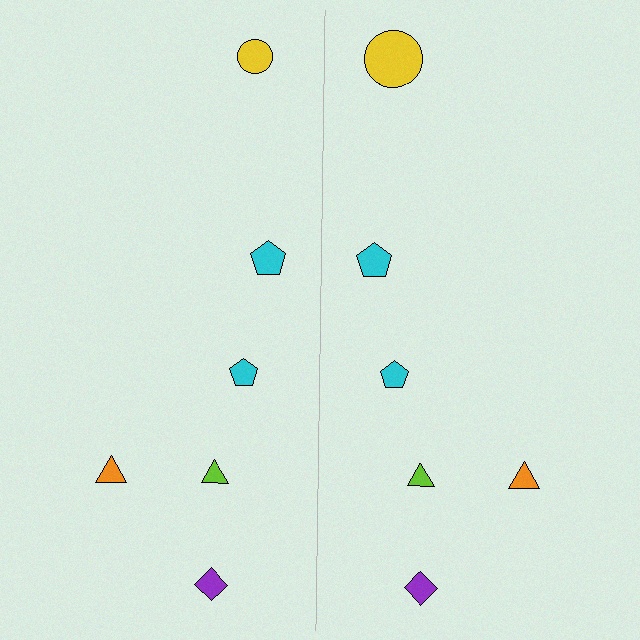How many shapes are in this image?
There are 12 shapes in this image.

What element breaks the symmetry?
The yellow circle on the right side has a different size than its mirror counterpart.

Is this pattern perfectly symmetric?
No, the pattern is not perfectly symmetric. The yellow circle on the right side has a different size than its mirror counterpart.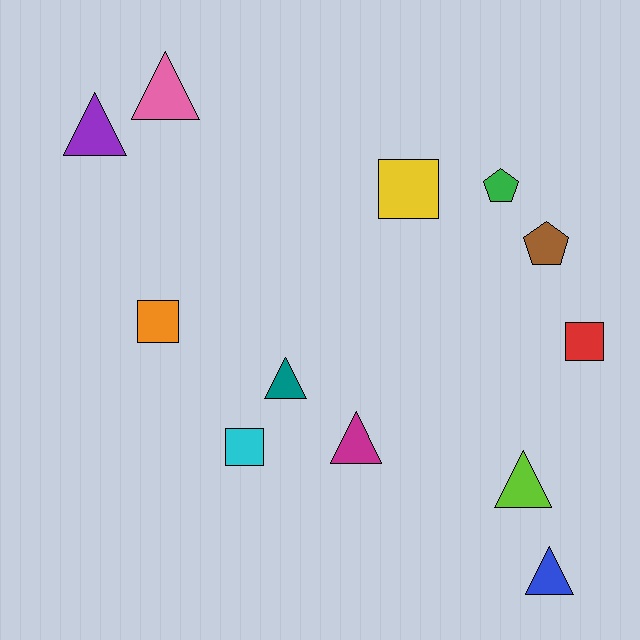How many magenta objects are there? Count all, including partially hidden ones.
There is 1 magenta object.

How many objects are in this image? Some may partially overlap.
There are 12 objects.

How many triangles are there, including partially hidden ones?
There are 6 triangles.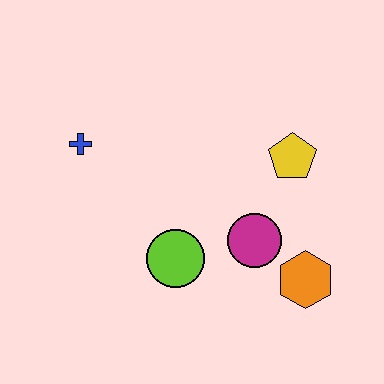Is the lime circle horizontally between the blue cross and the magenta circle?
Yes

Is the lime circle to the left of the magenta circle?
Yes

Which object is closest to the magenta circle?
The orange hexagon is closest to the magenta circle.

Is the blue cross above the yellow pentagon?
Yes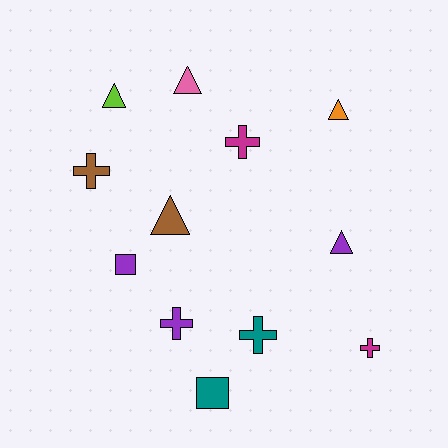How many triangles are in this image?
There are 5 triangles.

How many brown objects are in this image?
There are 2 brown objects.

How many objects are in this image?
There are 12 objects.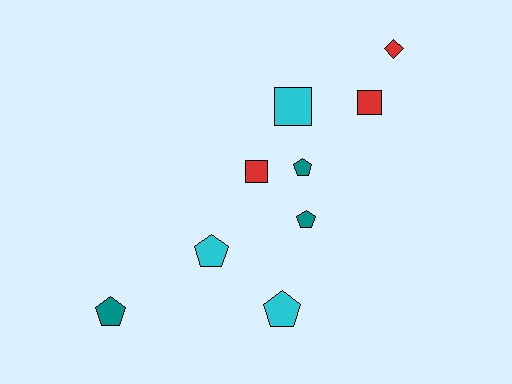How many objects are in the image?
There are 9 objects.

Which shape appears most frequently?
Pentagon, with 5 objects.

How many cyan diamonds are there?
There are no cyan diamonds.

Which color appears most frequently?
Teal, with 3 objects.